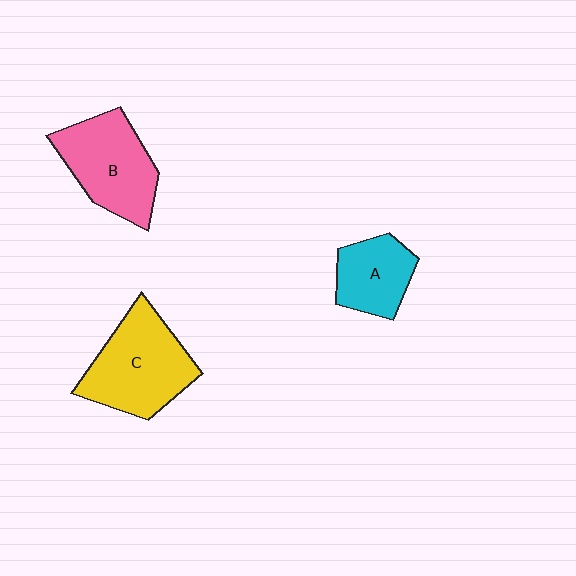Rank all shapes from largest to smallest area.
From largest to smallest: C (yellow), B (pink), A (cyan).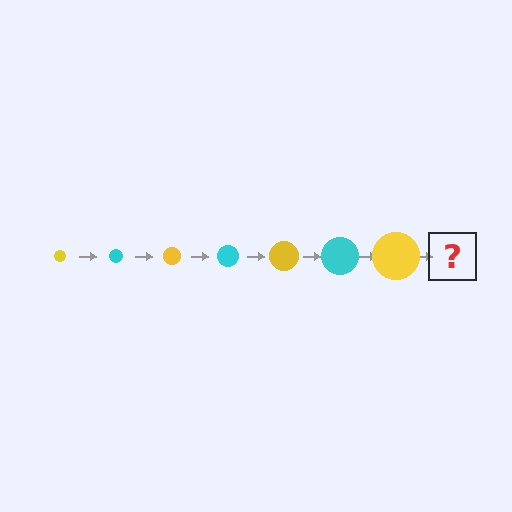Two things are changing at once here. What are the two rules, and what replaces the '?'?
The two rules are that the circle grows larger each step and the color cycles through yellow and cyan. The '?' should be a cyan circle, larger than the previous one.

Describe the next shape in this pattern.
It should be a cyan circle, larger than the previous one.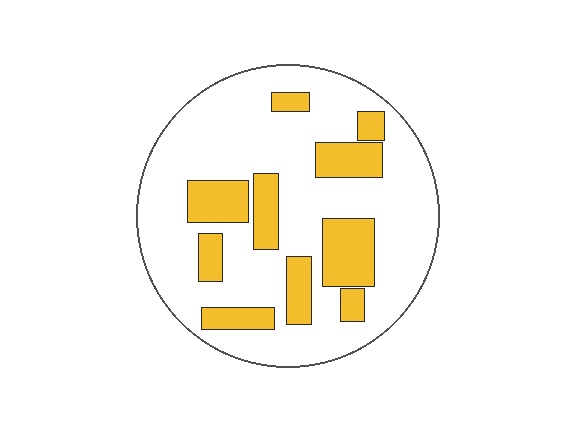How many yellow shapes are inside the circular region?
10.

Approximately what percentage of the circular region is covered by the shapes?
Approximately 25%.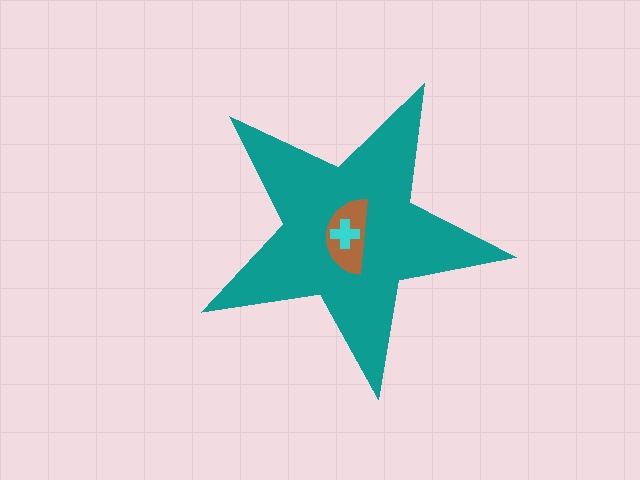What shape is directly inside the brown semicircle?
The cyan cross.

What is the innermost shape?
The cyan cross.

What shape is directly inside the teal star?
The brown semicircle.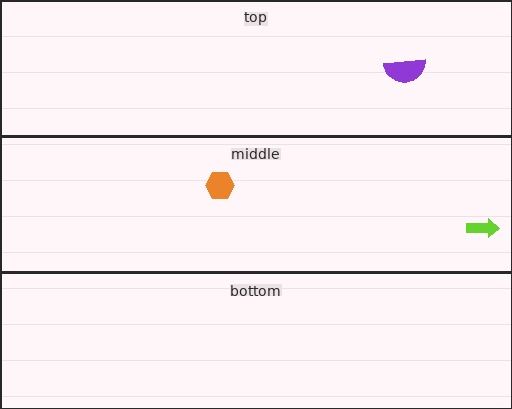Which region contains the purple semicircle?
The top region.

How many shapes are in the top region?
1.